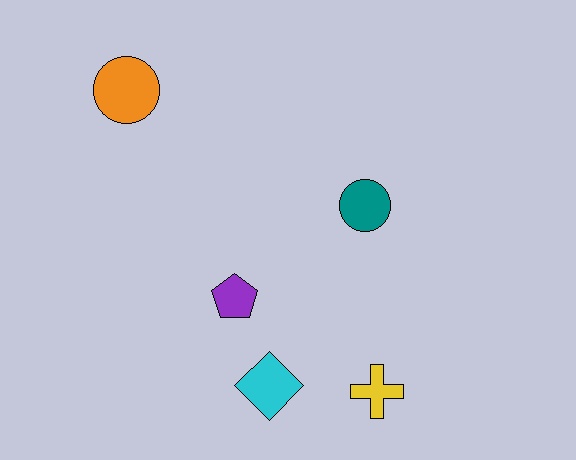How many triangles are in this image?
There are no triangles.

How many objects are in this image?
There are 5 objects.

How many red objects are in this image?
There are no red objects.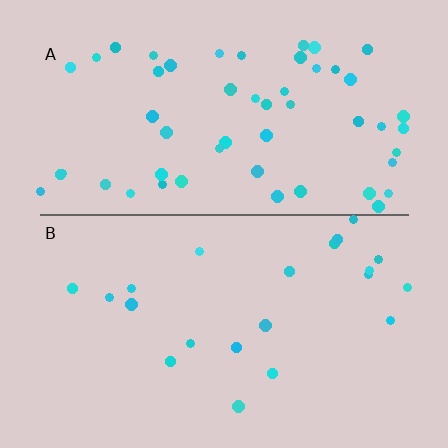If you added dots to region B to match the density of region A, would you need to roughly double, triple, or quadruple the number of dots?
Approximately triple.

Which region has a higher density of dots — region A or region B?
A (the top).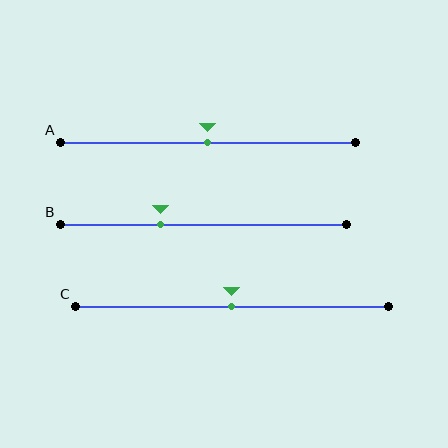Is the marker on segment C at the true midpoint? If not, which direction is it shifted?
Yes, the marker on segment C is at the true midpoint.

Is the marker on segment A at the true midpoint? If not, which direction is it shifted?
Yes, the marker on segment A is at the true midpoint.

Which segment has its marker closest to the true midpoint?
Segment A has its marker closest to the true midpoint.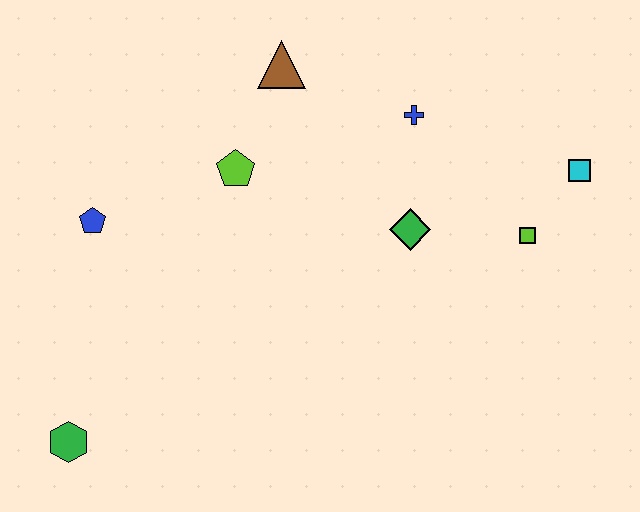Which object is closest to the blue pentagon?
The lime pentagon is closest to the blue pentagon.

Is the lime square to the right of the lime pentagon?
Yes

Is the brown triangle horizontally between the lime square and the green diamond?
No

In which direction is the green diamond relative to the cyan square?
The green diamond is to the left of the cyan square.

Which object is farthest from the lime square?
The green hexagon is farthest from the lime square.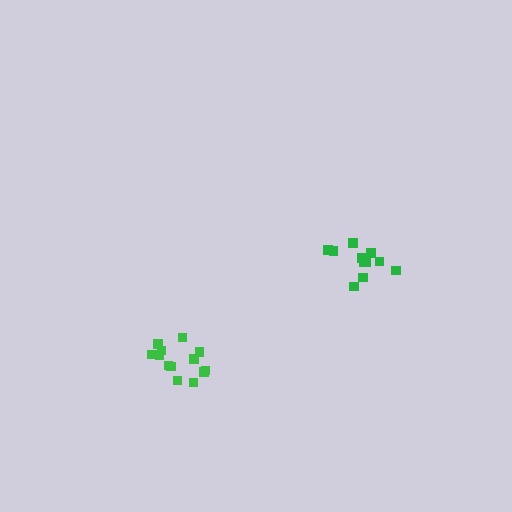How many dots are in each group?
Group 1: 13 dots, Group 2: 11 dots (24 total).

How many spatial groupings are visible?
There are 2 spatial groupings.